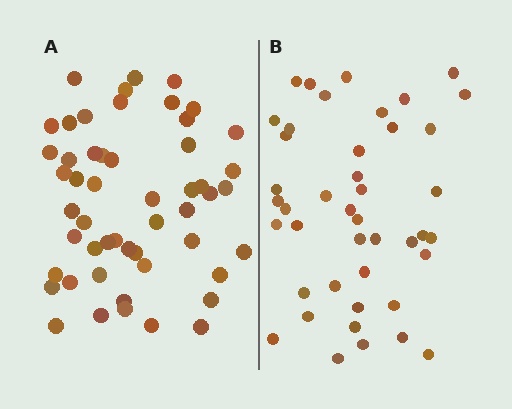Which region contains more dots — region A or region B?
Region A (the left region) has more dots.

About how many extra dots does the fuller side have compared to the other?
Region A has roughly 8 or so more dots than region B.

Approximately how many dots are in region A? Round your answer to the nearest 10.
About 50 dots. (The exact count is 52, which rounds to 50.)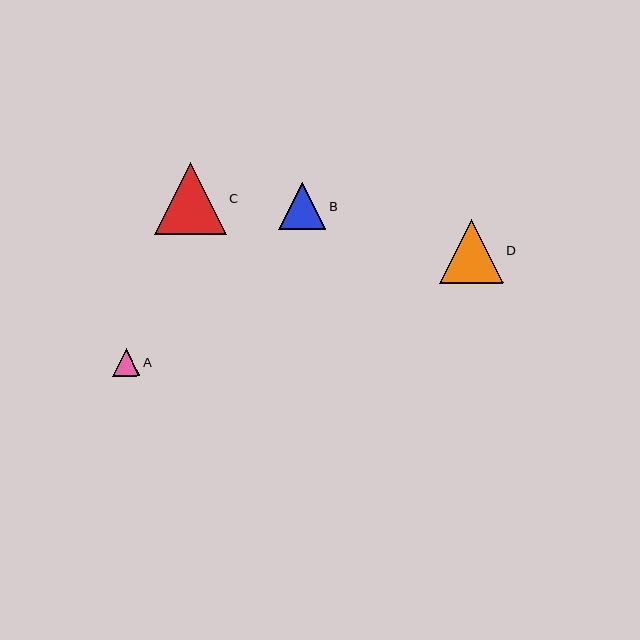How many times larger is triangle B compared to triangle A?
Triangle B is approximately 1.7 times the size of triangle A.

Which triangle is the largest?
Triangle C is the largest with a size of approximately 72 pixels.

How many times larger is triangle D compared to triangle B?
Triangle D is approximately 1.4 times the size of triangle B.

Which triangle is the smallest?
Triangle A is the smallest with a size of approximately 28 pixels.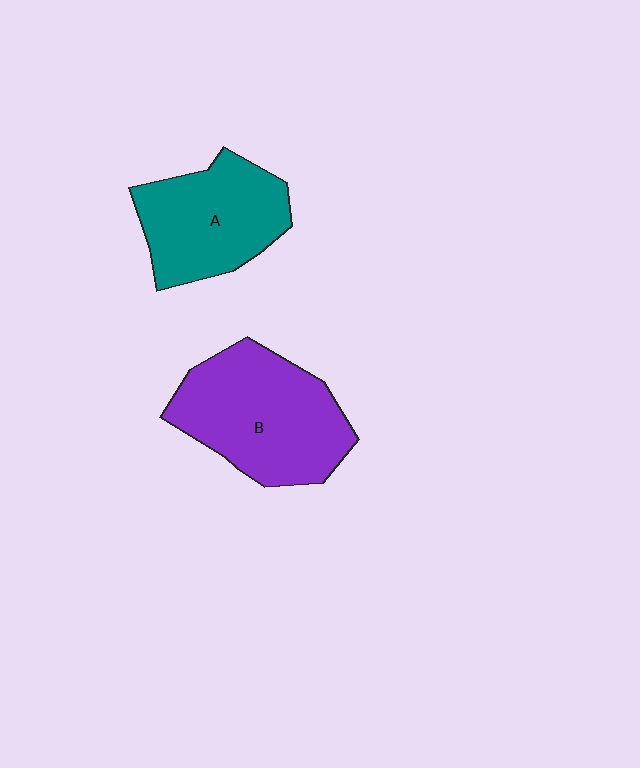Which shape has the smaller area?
Shape A (teal).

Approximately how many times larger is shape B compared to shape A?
Approximately 1.2 times.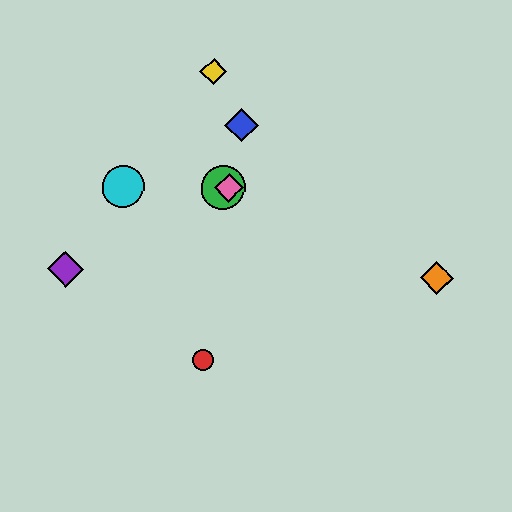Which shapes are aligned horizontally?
The green circle, the cyan circle, the pink diamond are aligned horizontally.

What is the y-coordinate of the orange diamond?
The orange diamond is at y≈278.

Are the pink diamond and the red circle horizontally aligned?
No, the pink diamond is at y≈188 and the red circle is at y≈359.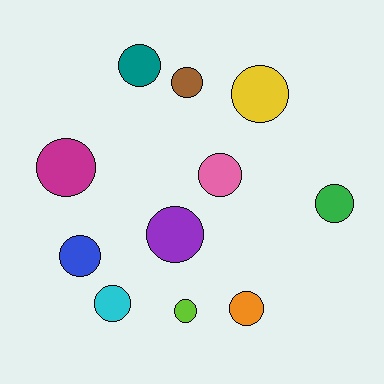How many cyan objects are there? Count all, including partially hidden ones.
There is 1 cyan object.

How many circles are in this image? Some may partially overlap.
There are 11 circles.